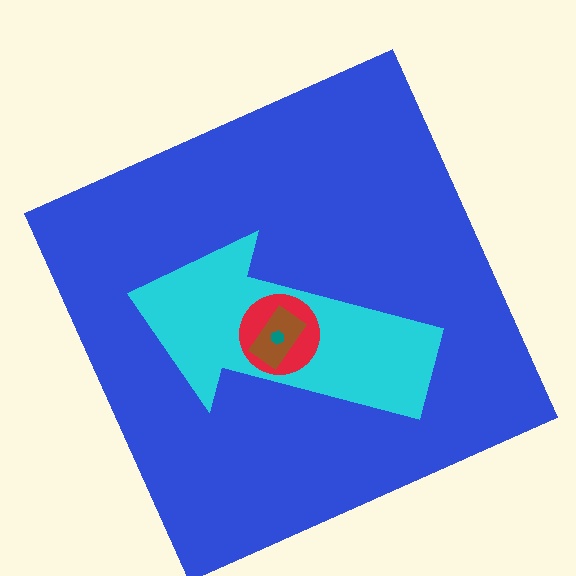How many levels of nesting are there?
5.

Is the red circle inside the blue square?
Yes.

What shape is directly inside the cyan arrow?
The red circle.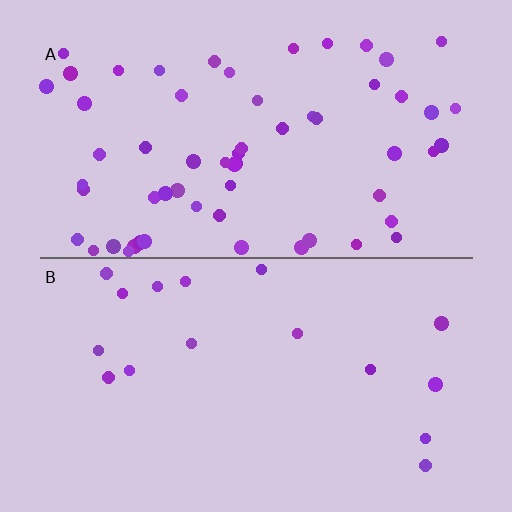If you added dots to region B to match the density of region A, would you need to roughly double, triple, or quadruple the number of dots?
Approximately quadruple.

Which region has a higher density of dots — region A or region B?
A (the top).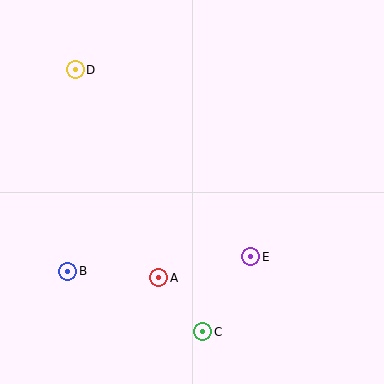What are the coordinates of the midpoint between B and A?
The midpoint between B and A is at (113, 274).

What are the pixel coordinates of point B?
Point B is at (68, 271).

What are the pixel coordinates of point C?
Point C is at (203, 332).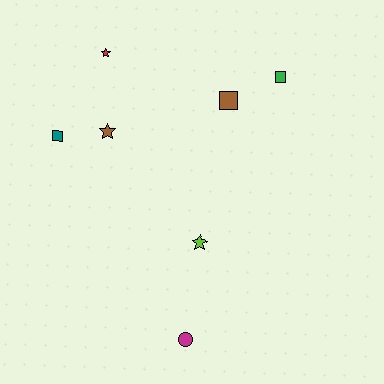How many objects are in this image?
There are 7 objects.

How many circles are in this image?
There is 1 circle.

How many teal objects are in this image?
There is 1 teal object.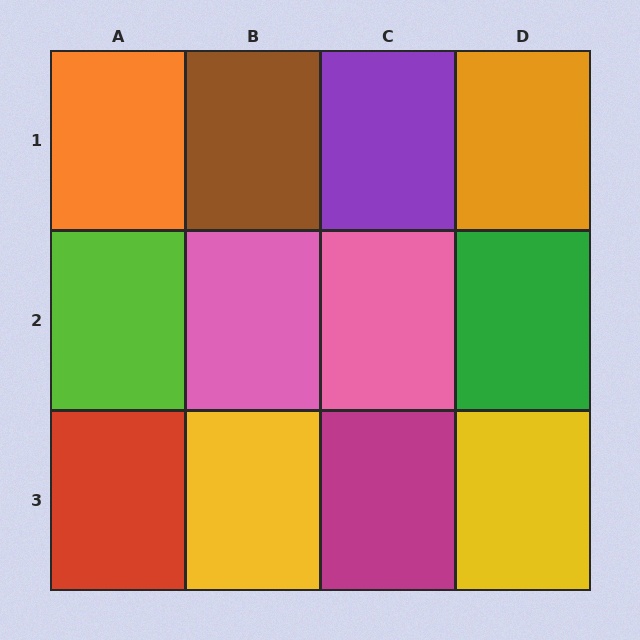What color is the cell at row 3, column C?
Magenta.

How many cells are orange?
2 cells are orange.